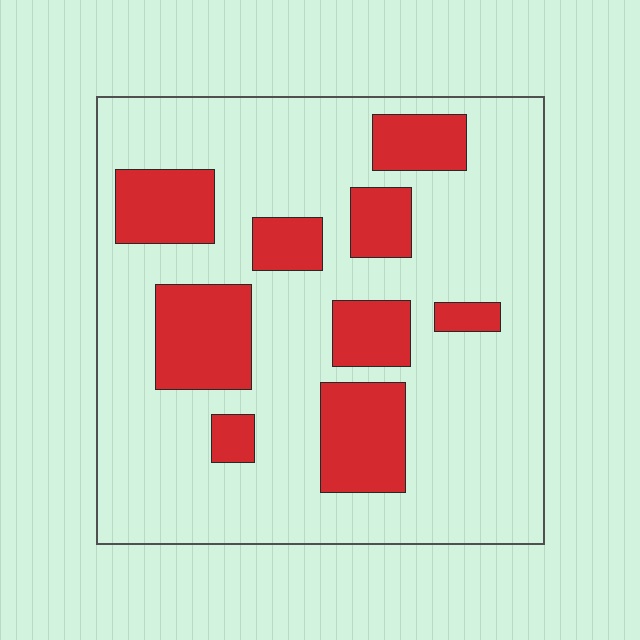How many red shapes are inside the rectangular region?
9.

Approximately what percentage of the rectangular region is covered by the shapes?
Approximately 25%.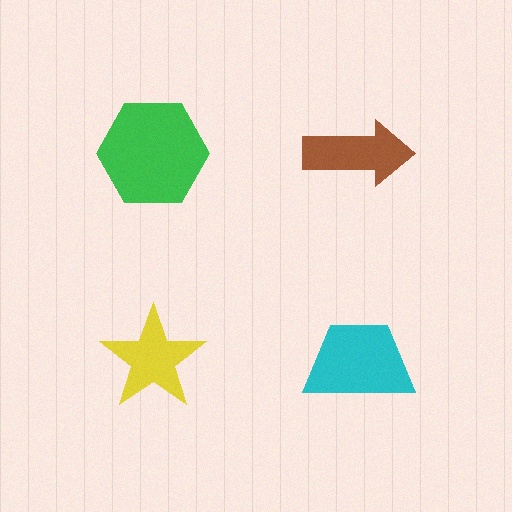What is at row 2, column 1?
A yellow star.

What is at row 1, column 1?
A green hexagon.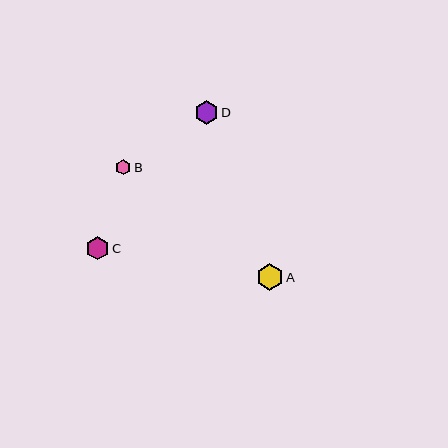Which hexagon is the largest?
Hexagon A is the largest with a size of approximately 27 pixels.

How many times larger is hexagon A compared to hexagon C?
Hexagon A is approximately 1.1 times the size of hexagon C.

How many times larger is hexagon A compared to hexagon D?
Hexagon A is approximately 1.1 times the size of hexagon D.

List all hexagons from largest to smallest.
From largest to smallest: A, D, C, B.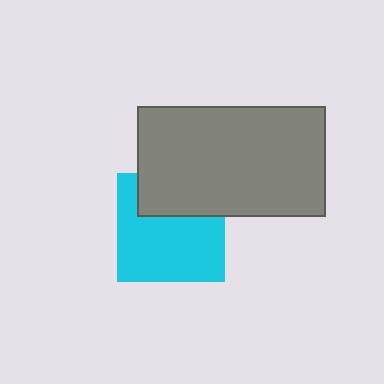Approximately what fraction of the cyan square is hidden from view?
Roughly 33% of the cyan square is hidden behind the gray rectangle.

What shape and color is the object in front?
The object in front is a gray rectangle.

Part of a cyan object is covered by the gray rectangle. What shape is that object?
It is a square.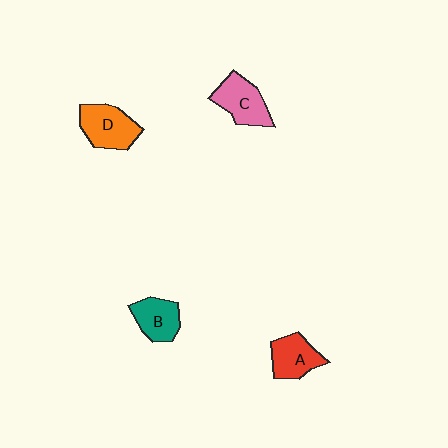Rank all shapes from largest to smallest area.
From largest to smallest: D (orange), C (pink), A (red), B (teal).